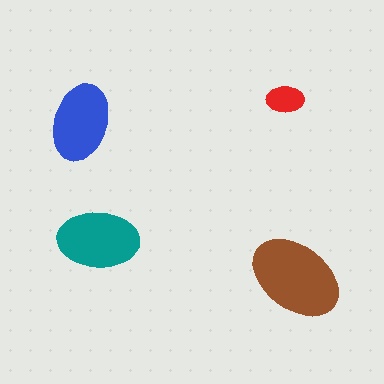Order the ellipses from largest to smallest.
the brown one, the teal one, the blue one, the red one.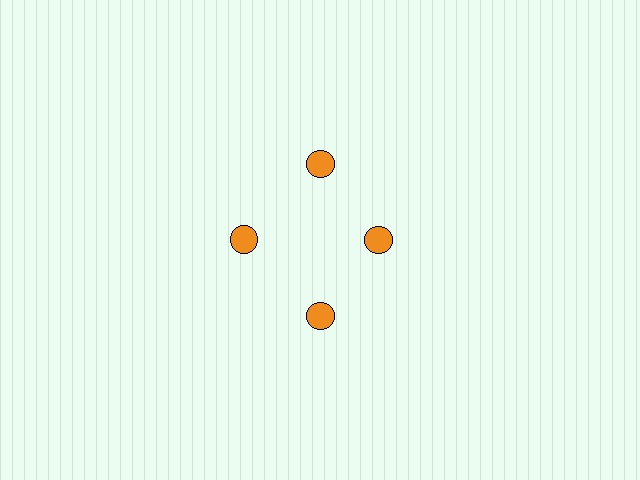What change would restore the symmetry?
The symmetry would be restored by moving it outward, back onto the ring so that all 4 circles sit at equal angles and equal distance from the center.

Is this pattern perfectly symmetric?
No. The 4 orange circles are arranged in a ring, but one element near the 3 o'clock position is pulled inward toward the center, breaking the 4-fold rotational symmetry.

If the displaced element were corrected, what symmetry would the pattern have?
It would have 4-fold rotational symmetry — the pattern would map onto itself every 90 degrees.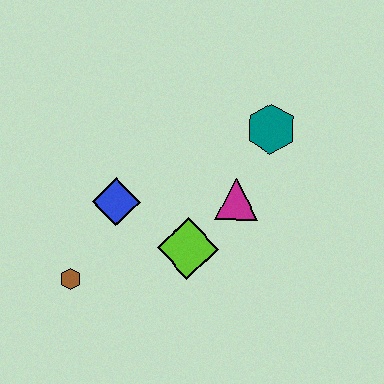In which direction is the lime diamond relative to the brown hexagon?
The lime diamond is to the right of the brown hexagon.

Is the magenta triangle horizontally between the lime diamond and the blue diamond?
No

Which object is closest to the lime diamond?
The magenta triangle is closest to the lime diamond.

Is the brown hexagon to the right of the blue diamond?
No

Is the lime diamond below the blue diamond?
Yes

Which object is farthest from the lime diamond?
The teal hexagon is farthest from the lime diamond.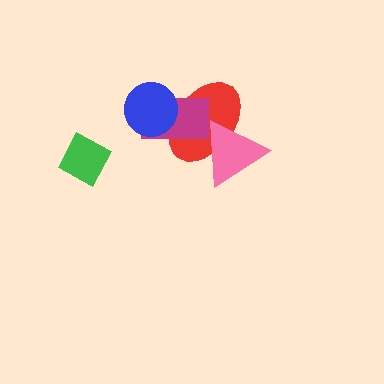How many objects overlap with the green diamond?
0 objects overlap with the green diamond.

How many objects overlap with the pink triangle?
1 object overlaps with the pink triangle.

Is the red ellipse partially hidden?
Yes, it is partially covered by another shape.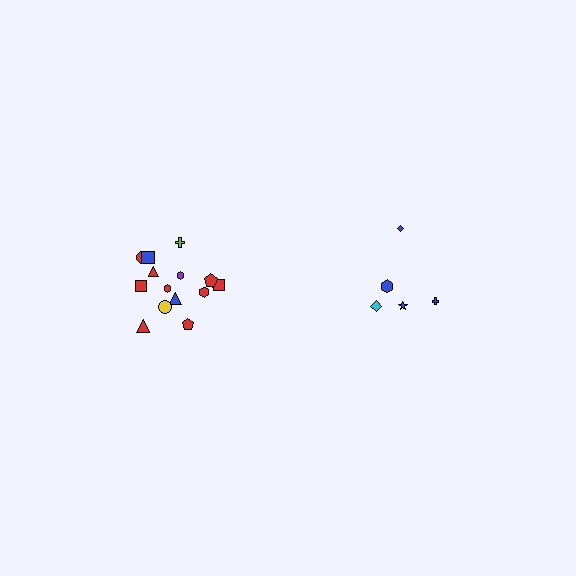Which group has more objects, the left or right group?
The left group.